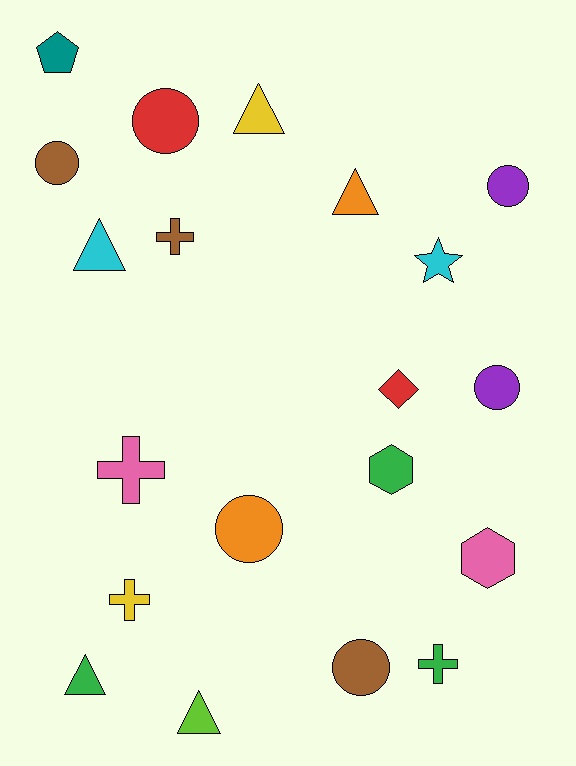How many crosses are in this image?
There are 4 crosses.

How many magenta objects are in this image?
There are no magenta objects.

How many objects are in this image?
There are 20 objects.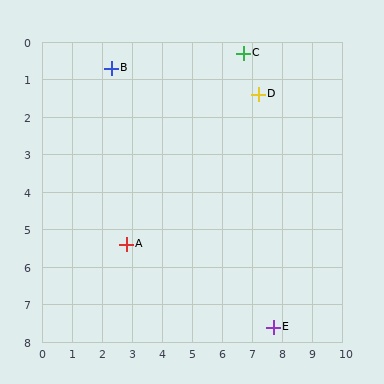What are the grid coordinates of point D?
Point D is at approximately (7.2, 1.4).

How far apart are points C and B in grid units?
Points C and B are about 4.4 grid units apart.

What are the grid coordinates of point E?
Point E is at approximately (7.7, 7.6).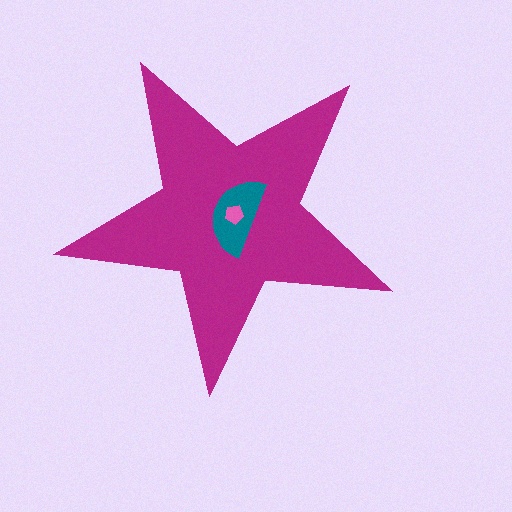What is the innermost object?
The pink pentagon.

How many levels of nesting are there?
3.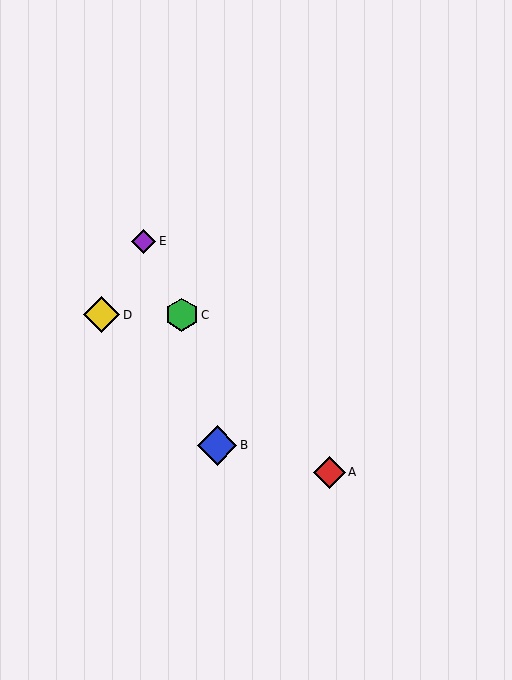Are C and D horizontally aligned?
Yes, both are at y≈315.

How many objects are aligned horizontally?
2 objects (C, D) are aligned horizontally.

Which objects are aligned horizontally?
Objects C, D are aligned horizontally.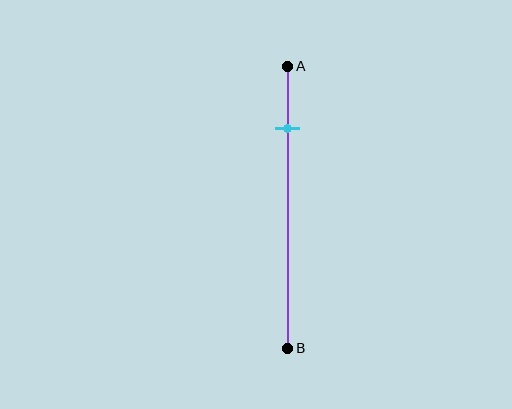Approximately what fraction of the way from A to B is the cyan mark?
The cyan mark is approximately 20% of the way from A to B.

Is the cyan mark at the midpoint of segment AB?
No, the mark is at about 20% from A, not at the 50% midpoint.